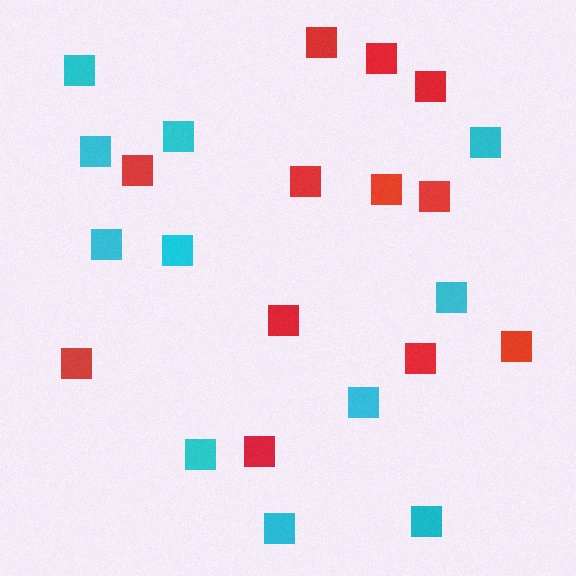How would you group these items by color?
There are 2 groups: one group of cyan squares (11) and one group of red squares (12).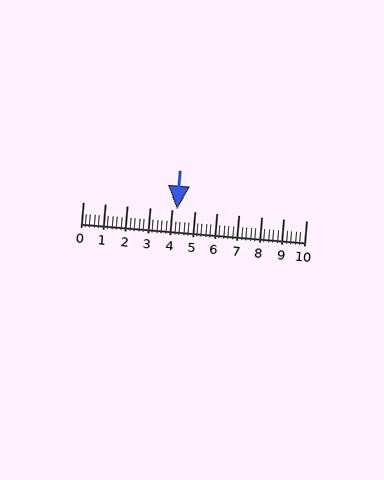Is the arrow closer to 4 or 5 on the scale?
The arrow is closer to 4.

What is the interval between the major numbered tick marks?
The major tick marks are spaced 1 units apart.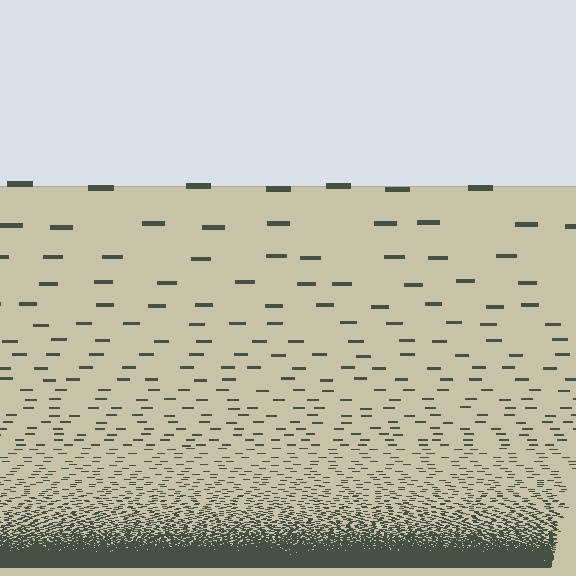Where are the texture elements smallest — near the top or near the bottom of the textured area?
Near the bottom.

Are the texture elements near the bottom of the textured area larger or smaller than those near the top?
Smaller. The gradient is inverted — elements near the bottom are smaller and denser.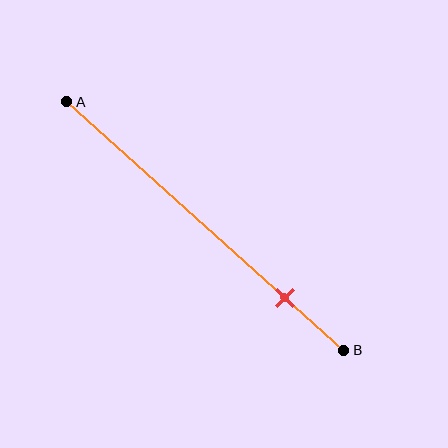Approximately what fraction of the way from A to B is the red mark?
The red mark is approximately 80% of the way from A to B.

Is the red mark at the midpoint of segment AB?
No, the mark is at about 80% from A, not at the 50% midpoint.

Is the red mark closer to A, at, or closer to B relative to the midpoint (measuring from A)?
The red mark is closer to point B than the midpoint of segment AB.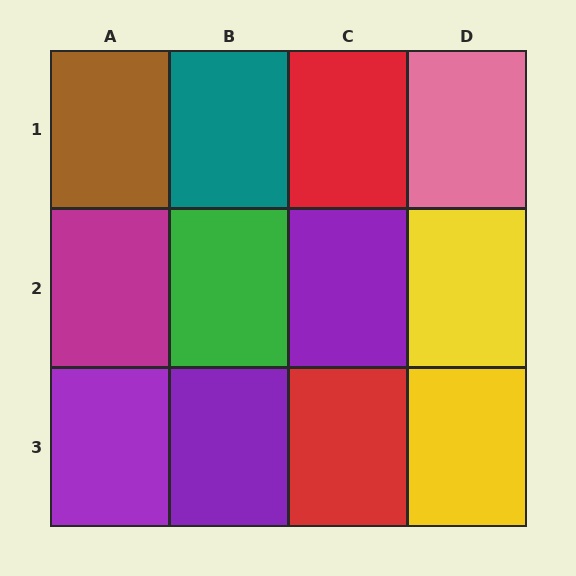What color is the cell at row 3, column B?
Purple.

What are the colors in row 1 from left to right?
Brown, teal, red, pink.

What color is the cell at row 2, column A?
Magenta.